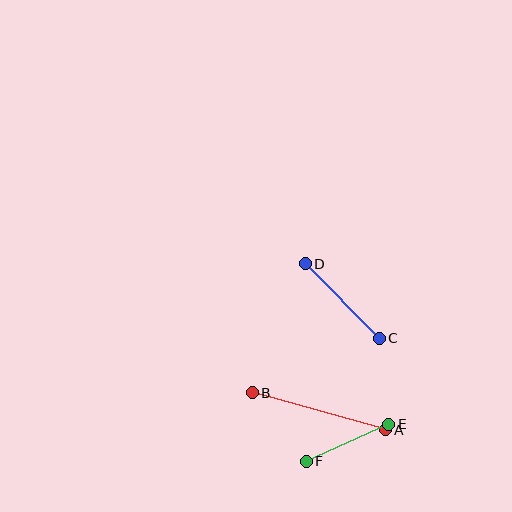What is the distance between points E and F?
The distance is approximately 90 pixels.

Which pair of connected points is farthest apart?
Points A and B are farthest apart.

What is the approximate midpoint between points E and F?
The midpoint is at approximately (348, 443) pixels.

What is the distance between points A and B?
The distance is approximately 138 pixels.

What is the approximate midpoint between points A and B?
The midpoint is at approximately (319, 411) pixels.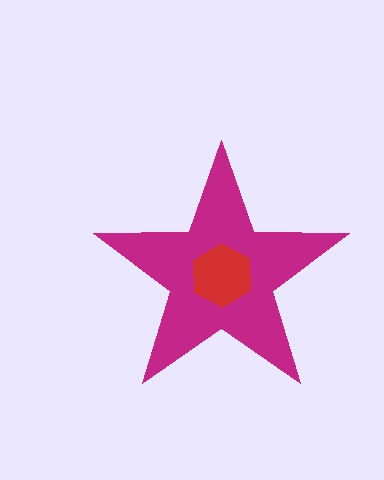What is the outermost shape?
The magenta star.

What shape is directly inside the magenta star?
The red hexagon.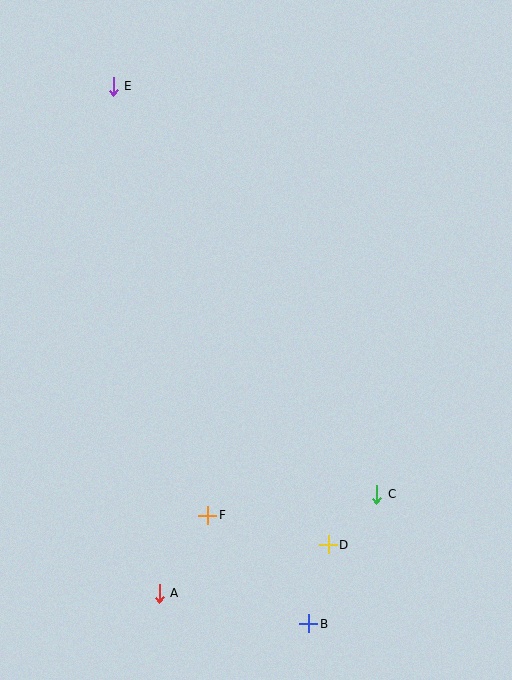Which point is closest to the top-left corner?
Point E is closest to the top-left corner.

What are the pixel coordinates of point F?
Point F is at (208, 515).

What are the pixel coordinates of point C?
Point C is at (377, 494).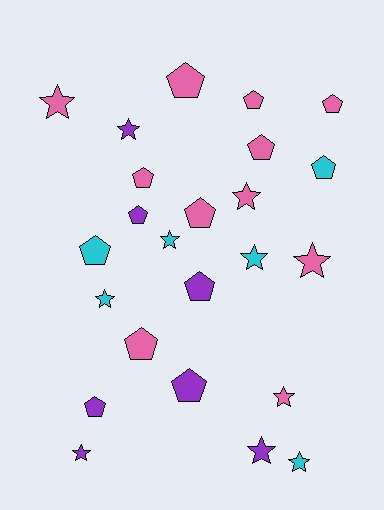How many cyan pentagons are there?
There are 2 cyan pentagons.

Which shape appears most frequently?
Pentagon, with 13 objects.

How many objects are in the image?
There are 24 objects.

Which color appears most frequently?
Pink, with 11 objects.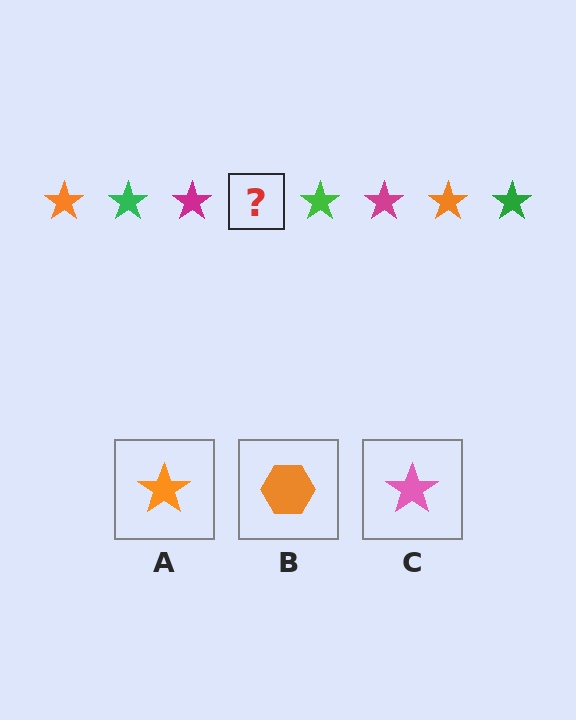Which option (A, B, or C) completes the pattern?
A.